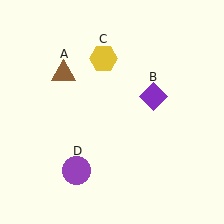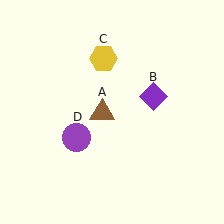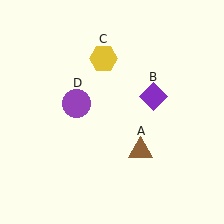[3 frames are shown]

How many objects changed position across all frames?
2 objects changed position: brown triangle (object A), purple circle (object D).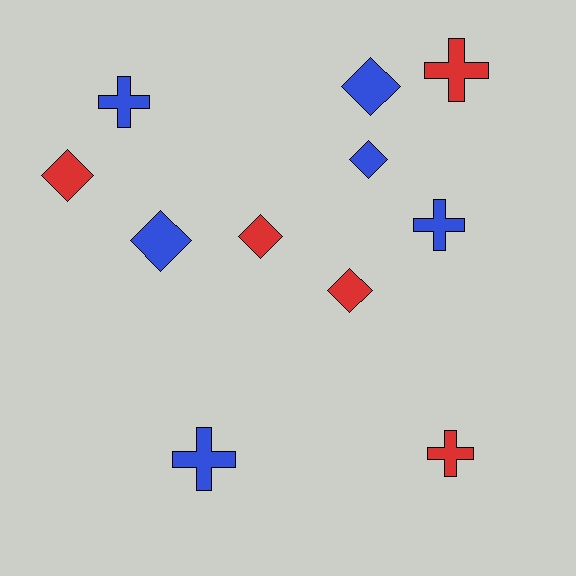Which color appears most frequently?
Blue, with 6 objects.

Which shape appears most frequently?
Diamond, with 6 objects.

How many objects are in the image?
There are 11 objects.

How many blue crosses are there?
There are 3 blue crosses.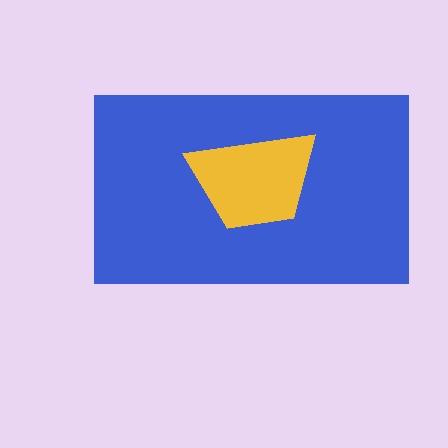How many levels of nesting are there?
2.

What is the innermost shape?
The yellow trapezoid.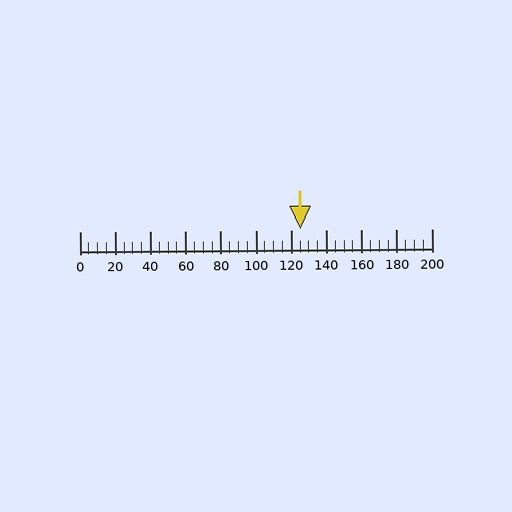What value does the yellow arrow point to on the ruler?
The yellow arrow points to approximately 125.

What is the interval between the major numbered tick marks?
The major tick marks are spaced 20 units apart.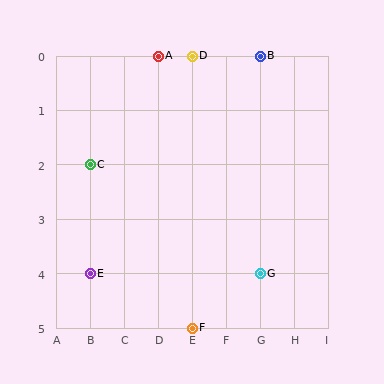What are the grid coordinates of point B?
Point B is at grid coordinates (G, 0).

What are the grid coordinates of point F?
Point F is at grid coordinates (E, 5).